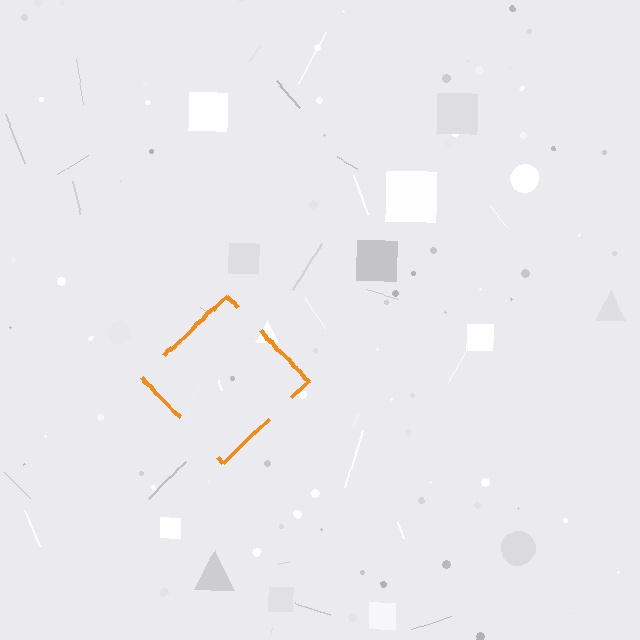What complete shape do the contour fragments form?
The contour fragments form a diamond.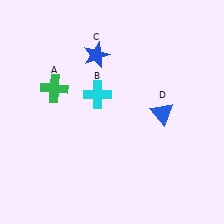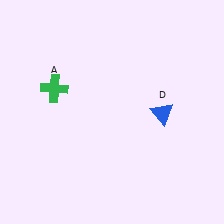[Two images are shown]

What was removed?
The blue star (C), the cyan cross (B) were removed in Image 2.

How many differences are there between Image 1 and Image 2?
There are 2 differences between the two images.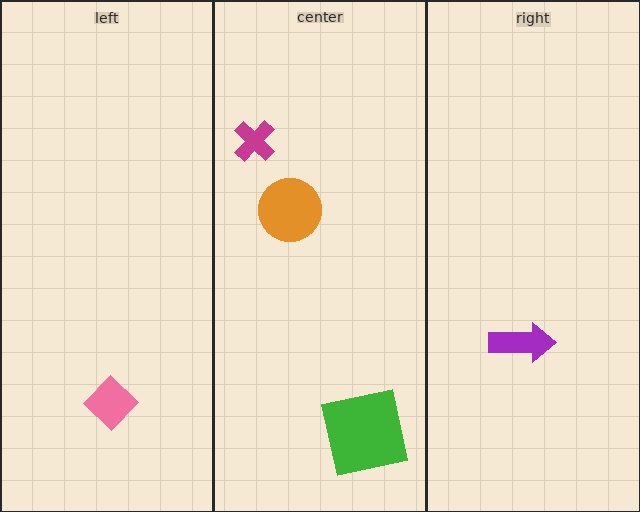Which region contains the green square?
The center region.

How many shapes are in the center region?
3.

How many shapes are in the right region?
1.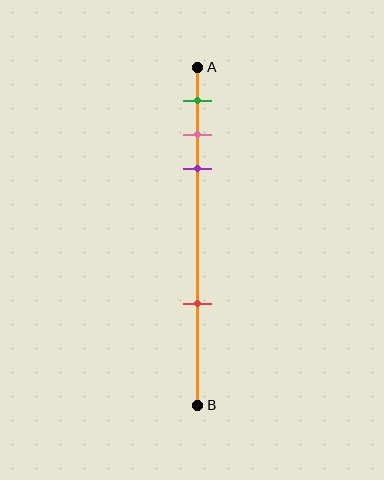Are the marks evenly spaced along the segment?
No, the marks are not evenly spaced.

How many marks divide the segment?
There are 4 marks dividing the segment.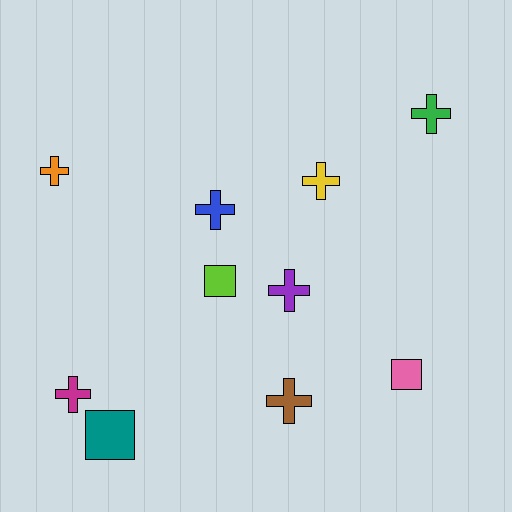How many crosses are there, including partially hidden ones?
There are 7 crosses.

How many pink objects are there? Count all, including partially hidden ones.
There is 1 pink object.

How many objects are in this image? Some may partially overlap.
There are 10 objects.